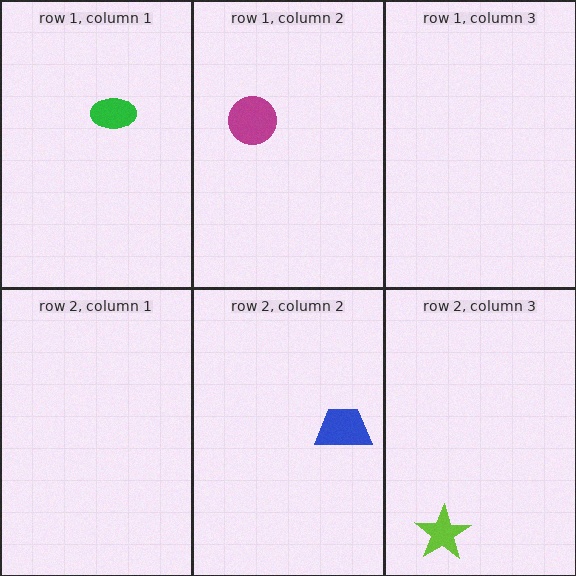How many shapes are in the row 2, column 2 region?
1.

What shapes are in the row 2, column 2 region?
The blue trapezoid.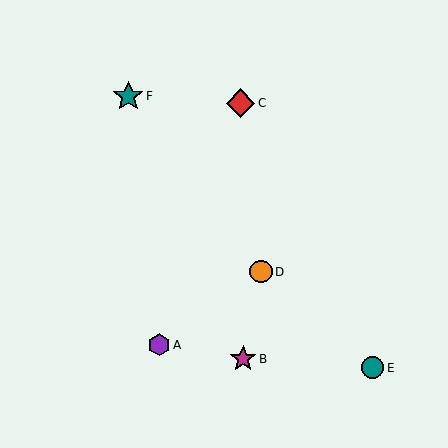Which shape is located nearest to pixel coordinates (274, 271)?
The orange circle (labeled D) at (261, 272) is nearest to that location.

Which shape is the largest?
The teal star (labeled F) is the largest.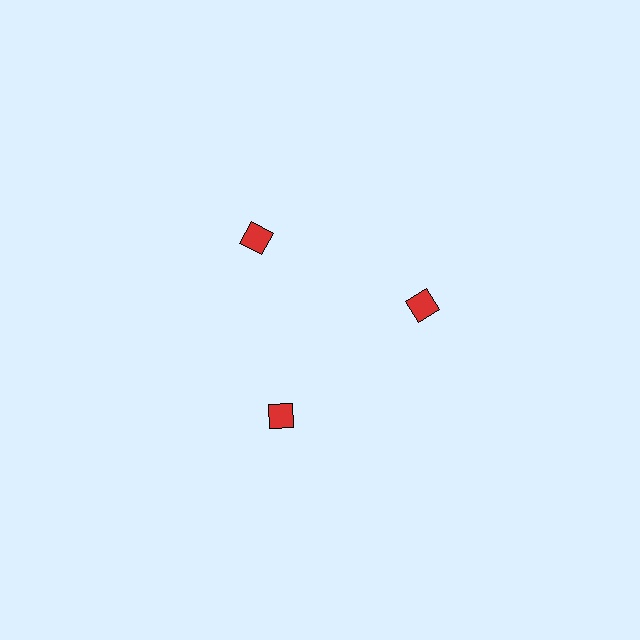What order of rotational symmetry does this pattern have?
This pattern has 3-fold rotational symmetry.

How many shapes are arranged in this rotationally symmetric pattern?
There are 3 shapes, arranged in 3 groups of 1.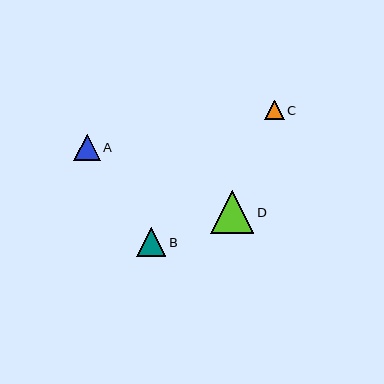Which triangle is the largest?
Triangle D is the largest with a size of approximately 43 pixels.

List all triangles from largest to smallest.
From largest to smallest: D, B, A, C.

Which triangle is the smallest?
Triangle C is the smallest with a size of approximately 19 pixels.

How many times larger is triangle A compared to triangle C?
Triangle A is approximately 1.4 times the size of triangle C.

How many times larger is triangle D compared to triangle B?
Triangle D is approximately 1.5 times the size of triangle B.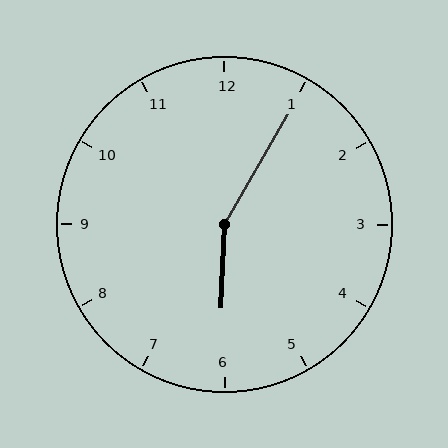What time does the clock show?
6:05.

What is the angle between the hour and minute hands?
Approximately 152 degrees.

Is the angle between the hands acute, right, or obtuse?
It is obtuse.